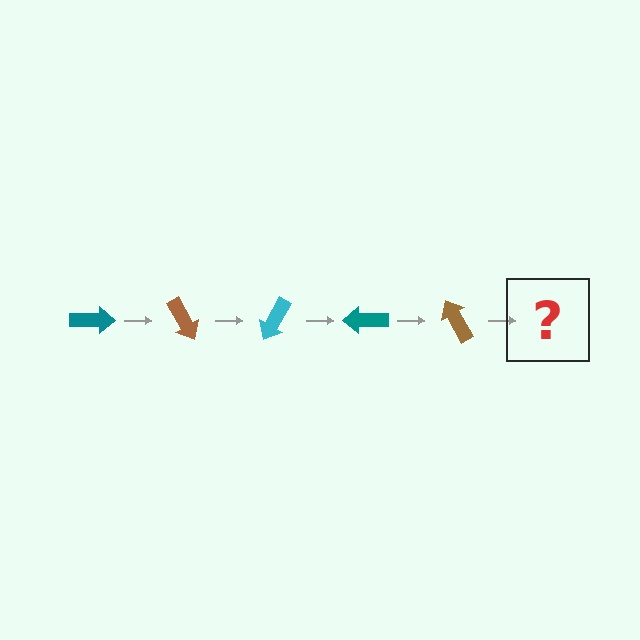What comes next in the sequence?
The next element should be a cyan arrow, rotated 300 degrees from the start.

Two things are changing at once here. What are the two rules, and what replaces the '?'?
The two rules are that it rotates 60 degrees each step and the color cycles through teal, brown, and cyan. The '?' should be a cyan arrow, rotated 300 degrees from the start.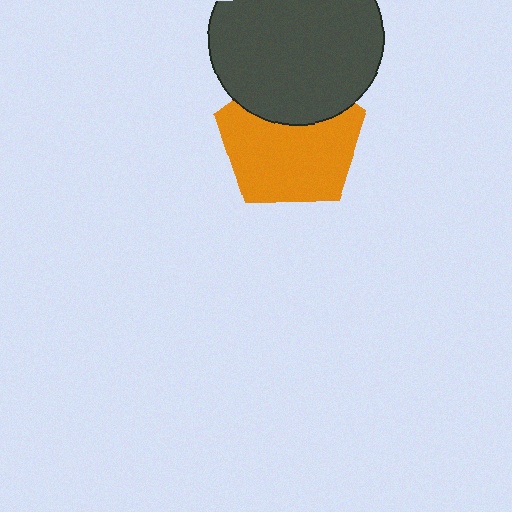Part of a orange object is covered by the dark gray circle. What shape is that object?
It is a pentagon.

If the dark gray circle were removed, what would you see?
You would see the complete orange pentagon.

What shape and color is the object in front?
The object in front is a dark gray circle.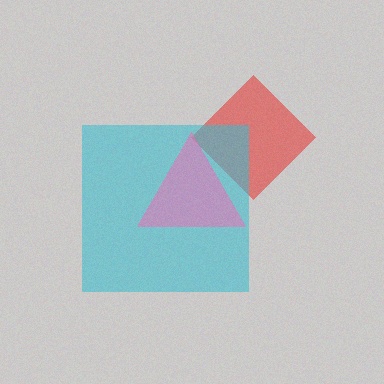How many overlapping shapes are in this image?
There are 3 overlapping shapes in the image.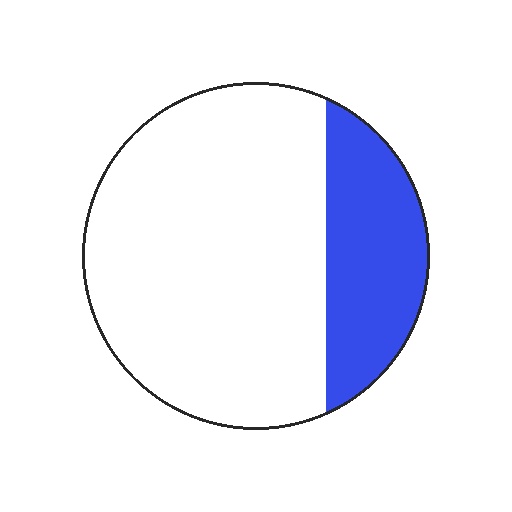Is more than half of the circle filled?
No.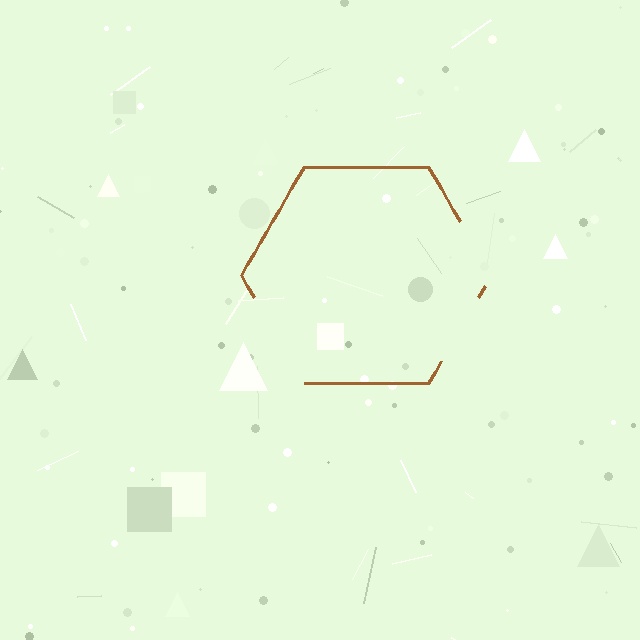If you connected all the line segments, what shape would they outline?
They would outline a hexagon.